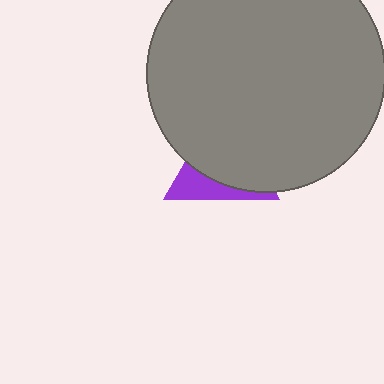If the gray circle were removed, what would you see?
You would see the complete purple triangle.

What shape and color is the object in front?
The object in front is a gray circle.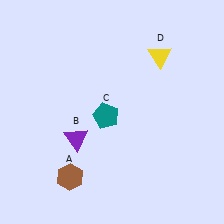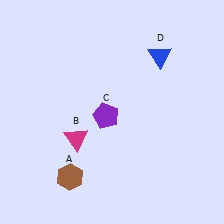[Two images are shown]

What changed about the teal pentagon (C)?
In Image 1, C is teal. In Image 2, it changed to purple.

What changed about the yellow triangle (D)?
In Image 1, D is yellow. In Image 2, it changed to blue.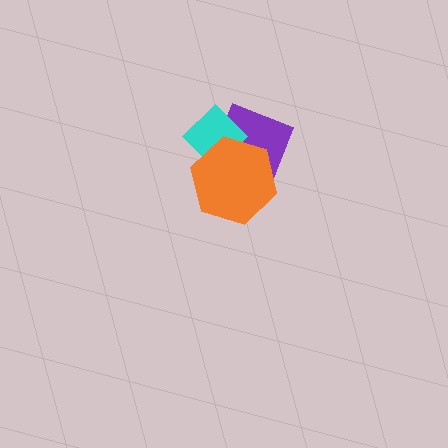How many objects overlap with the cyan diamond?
2 objects overlap with the cyan diamond.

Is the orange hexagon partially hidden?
No, no other shape covers it.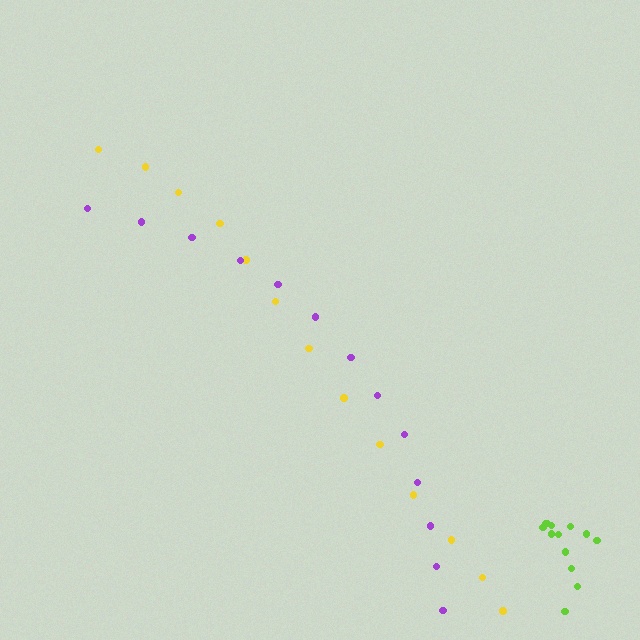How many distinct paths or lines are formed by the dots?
There are 3 distinct paths.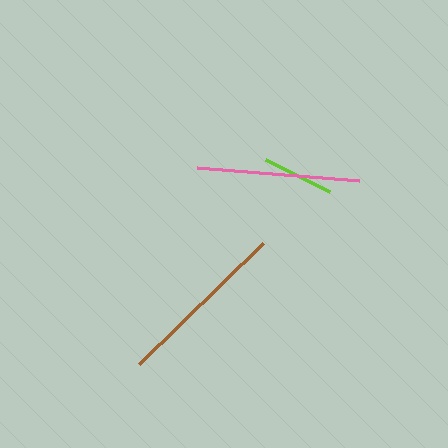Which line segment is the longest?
The brown line is the longest at approximately 174 pixels.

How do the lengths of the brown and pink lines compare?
The brown and pink lines are approximately the same length.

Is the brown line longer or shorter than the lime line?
The brown line is longer than the lime line.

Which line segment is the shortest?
The lime line is the shortest at approximately 72 pixels.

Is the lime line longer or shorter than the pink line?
The pink line is longer than the lime line.